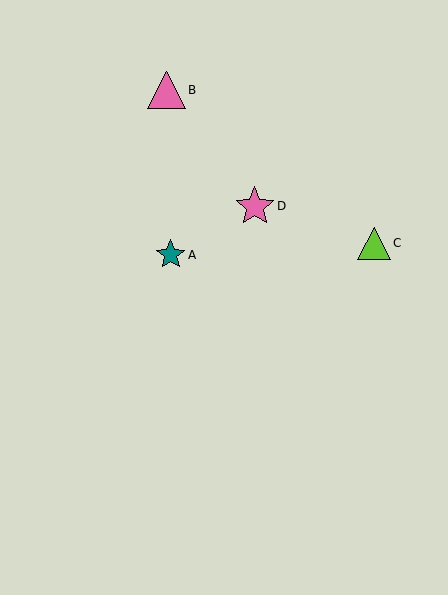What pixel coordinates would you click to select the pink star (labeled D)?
Click at (255, 206) to select the pink star D.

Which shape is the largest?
The pink star (labeled D) is the largest.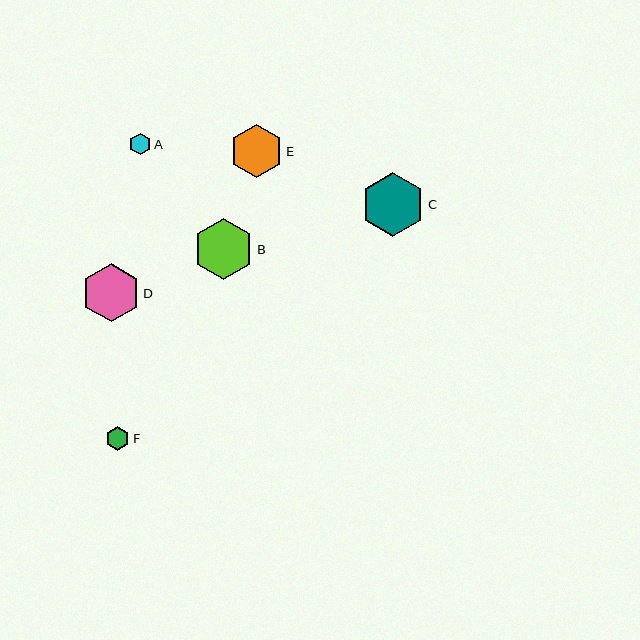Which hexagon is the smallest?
Hexagon A is the smallest with a size of approximately 21 pixels.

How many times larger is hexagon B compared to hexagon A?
Hexagon B is approximately 2.8 times the size of hexagon A.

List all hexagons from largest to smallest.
From largest to smallest: C, B, D, E, F, A.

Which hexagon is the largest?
Hexagon C is the largest with a size of approximately 64 pixels.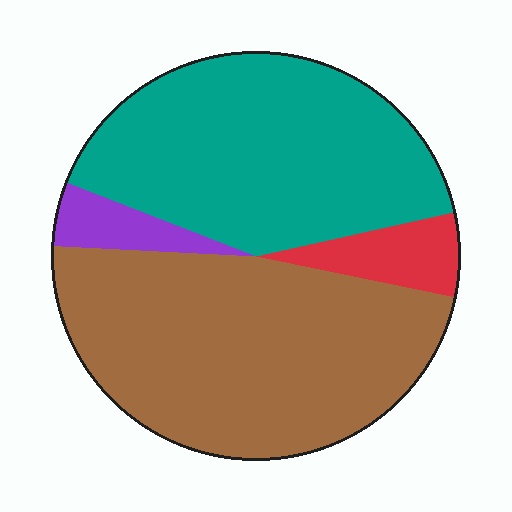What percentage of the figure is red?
Red takes up about one tenth (1/10) of the figure.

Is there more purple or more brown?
Brown.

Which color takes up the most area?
Brown, at roughly 45%.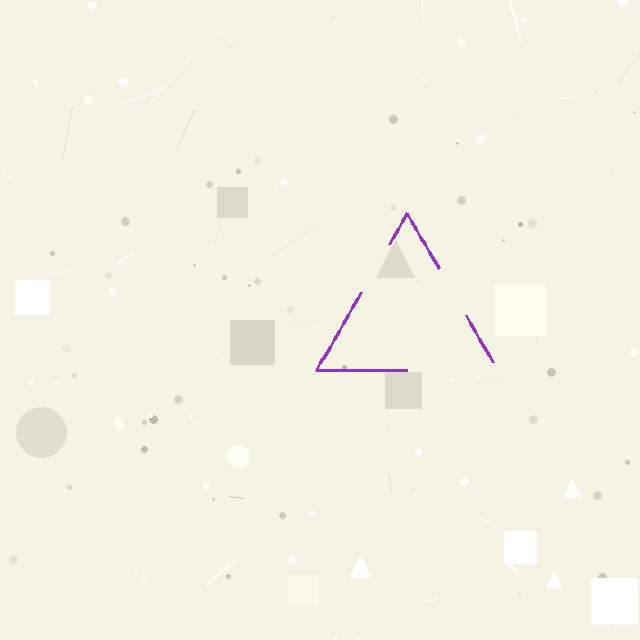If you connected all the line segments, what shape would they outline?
They would outline a triangle.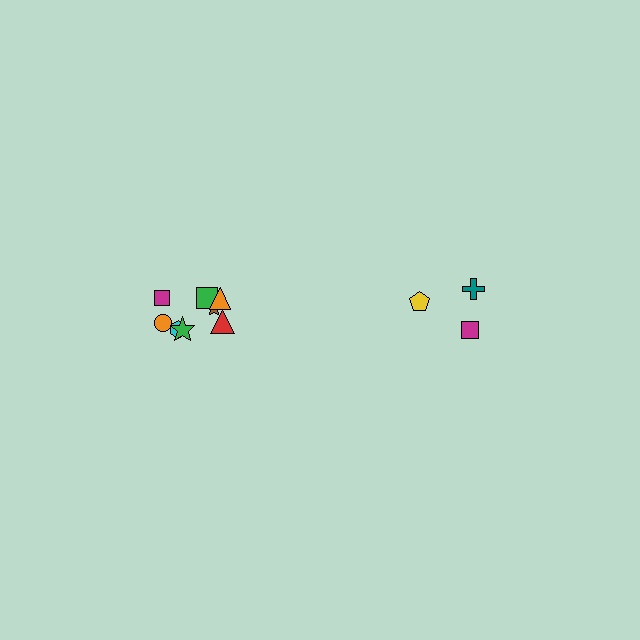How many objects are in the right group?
There are 3 objects.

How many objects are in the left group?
There are 8 objects.